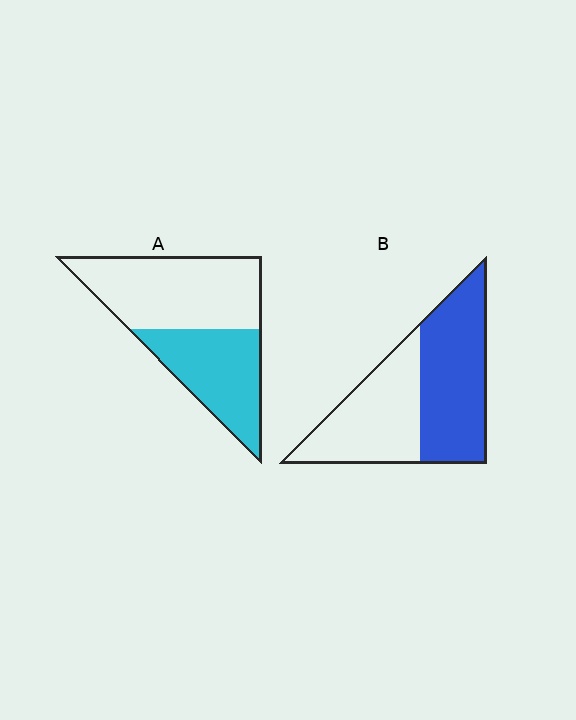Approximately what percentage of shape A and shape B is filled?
A is approximately 40% and B is approximately 55%.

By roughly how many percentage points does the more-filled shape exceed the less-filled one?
By roughly 10 percentage points (B over A).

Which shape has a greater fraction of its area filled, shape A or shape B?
Shape B.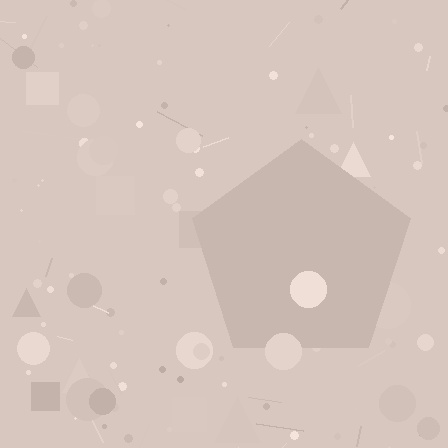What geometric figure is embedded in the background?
A pentagon is embedded in the background.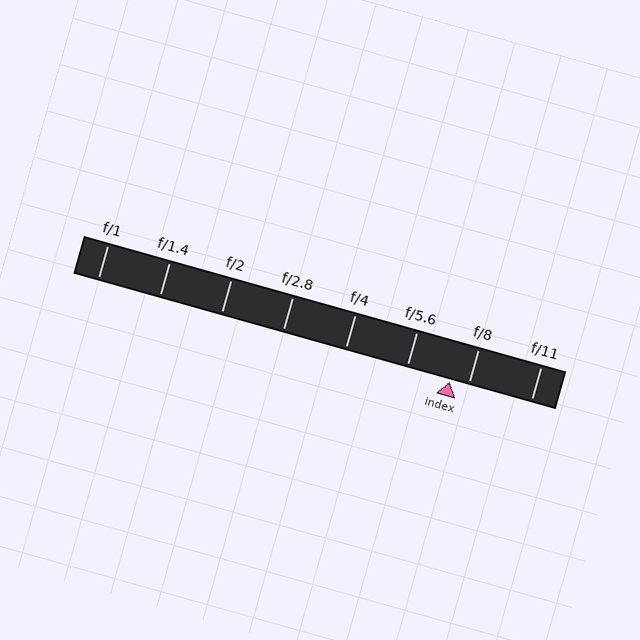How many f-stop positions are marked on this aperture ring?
There are 8 f-stop positions marked.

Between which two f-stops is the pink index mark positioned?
The index mark is between f/5.6 and f/8.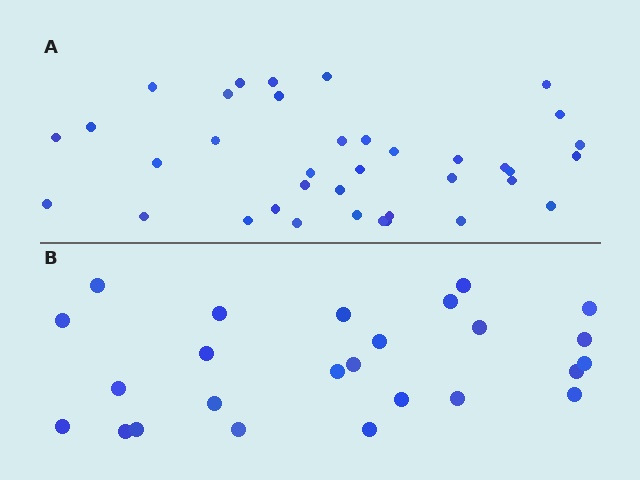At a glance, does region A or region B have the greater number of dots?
Region A (the top region) has more dots.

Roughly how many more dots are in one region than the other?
Region A has roughly 12 or so more dots than region B.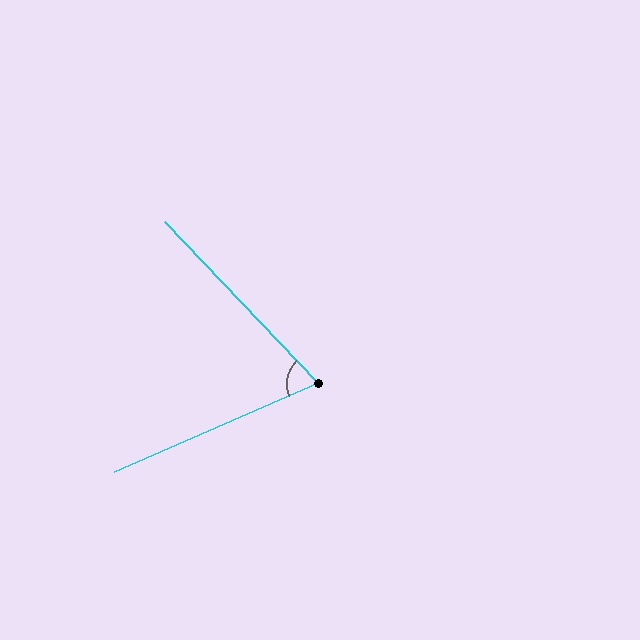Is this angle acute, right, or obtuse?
It is acute.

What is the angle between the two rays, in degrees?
Approximately 70 degrees.